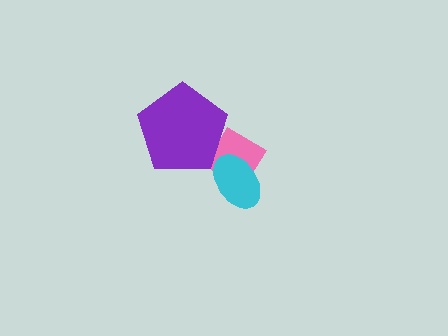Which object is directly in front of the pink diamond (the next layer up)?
The purple pentagon is directly in front of the pink diamond.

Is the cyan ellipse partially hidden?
No, no other shape covers it.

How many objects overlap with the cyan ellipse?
1 object overlaps with the cyan ellipse.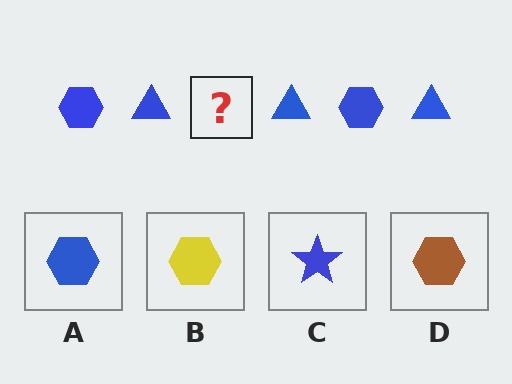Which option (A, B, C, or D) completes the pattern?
A.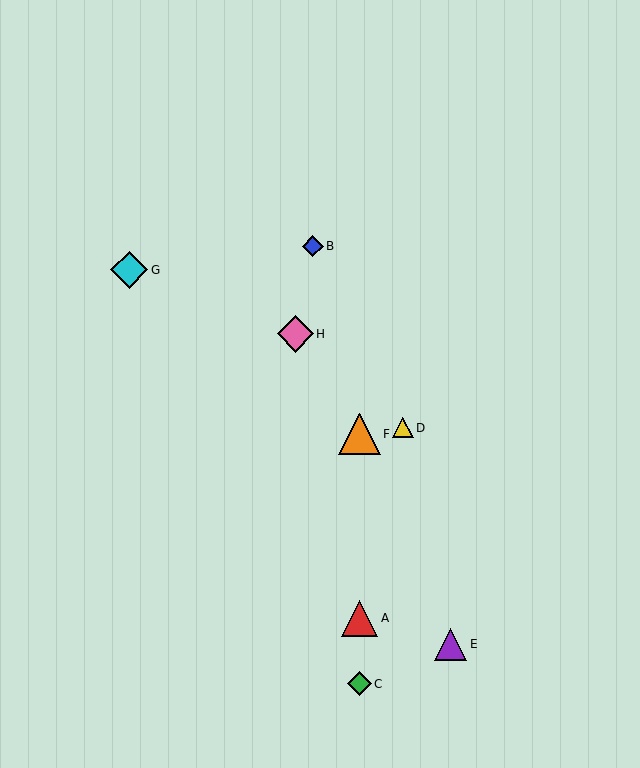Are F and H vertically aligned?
No, F is at x≈360 and H is at x≈295.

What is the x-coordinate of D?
Object D is at x≈403.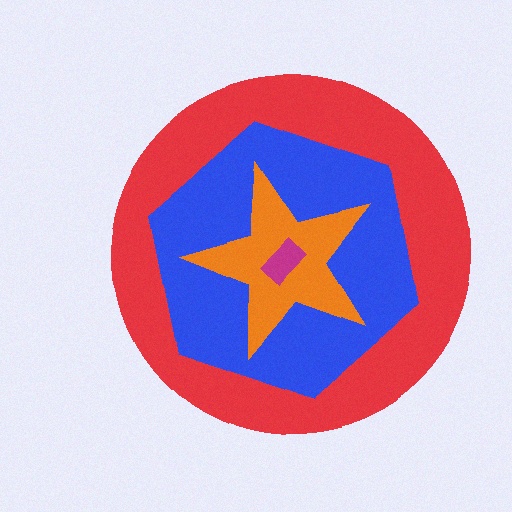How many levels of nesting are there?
4.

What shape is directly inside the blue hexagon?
The orange star.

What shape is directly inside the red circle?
The blue hexagon.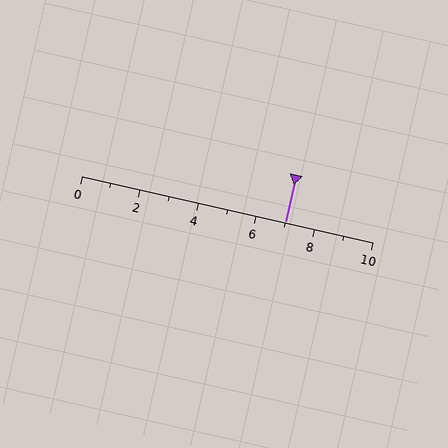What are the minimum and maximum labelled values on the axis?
The axis runs from 0 to 10.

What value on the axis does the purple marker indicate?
The marker indicates approximately 7.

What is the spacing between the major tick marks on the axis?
The major ticks are spaced 2 apart.